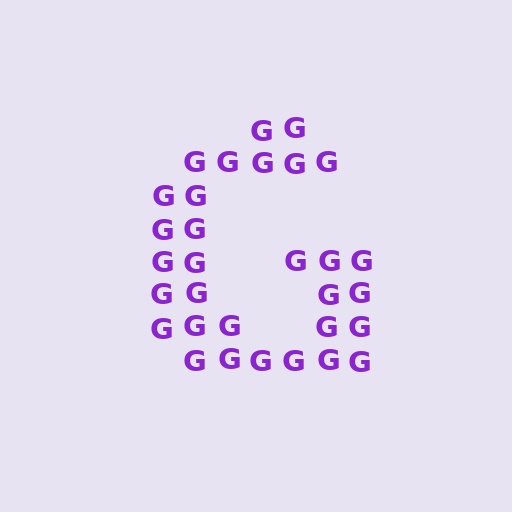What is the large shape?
The large shape is the letter G.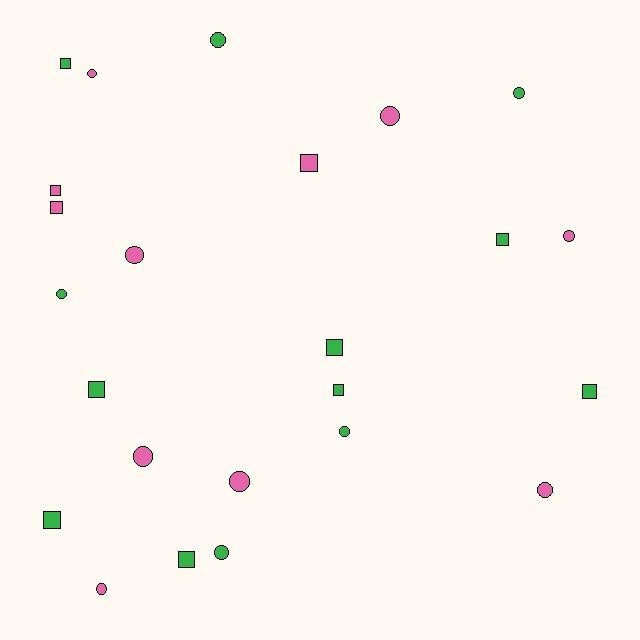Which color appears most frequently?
Green, with 13 objects.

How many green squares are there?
There are 8 green squares.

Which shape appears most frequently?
Circle, with 13 objects.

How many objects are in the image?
There are 24 objects.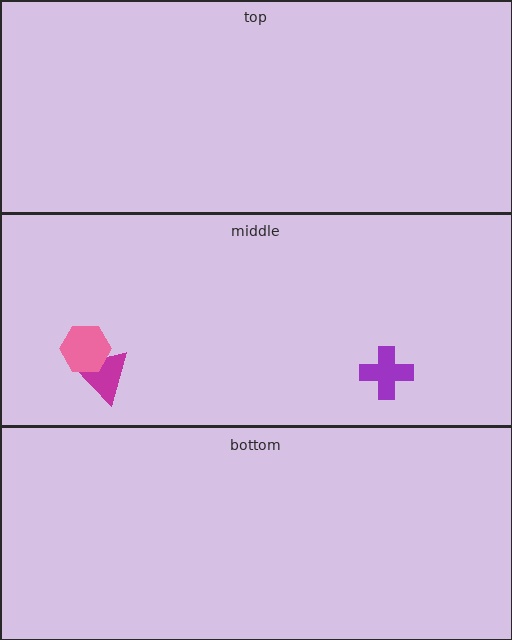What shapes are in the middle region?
The magenta triangle, the purple cross, the pink hexagon.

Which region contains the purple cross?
The middle region.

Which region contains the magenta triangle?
The middle region.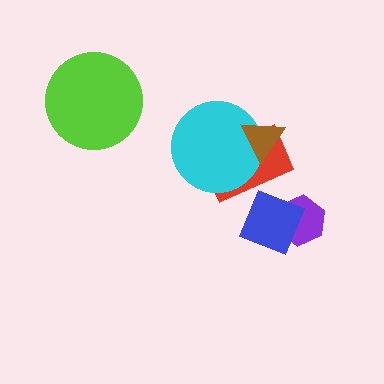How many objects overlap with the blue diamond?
2 objects overlap with the blue diamond.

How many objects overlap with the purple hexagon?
1 object overlaps with the purple hexagon.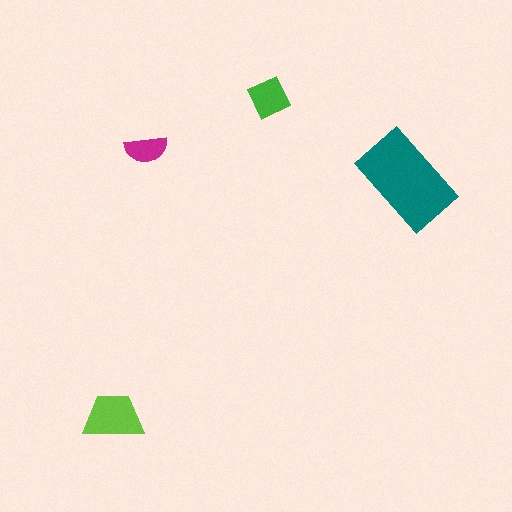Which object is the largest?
The teal rectangle.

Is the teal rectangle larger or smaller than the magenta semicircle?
Larger.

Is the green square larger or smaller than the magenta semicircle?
Larger.